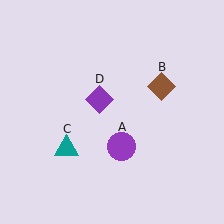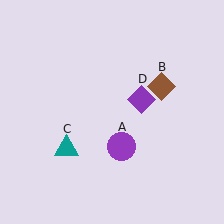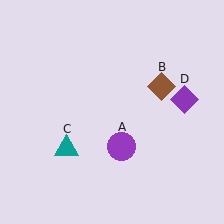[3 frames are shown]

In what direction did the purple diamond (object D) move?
The purple diamond (object D) moved right.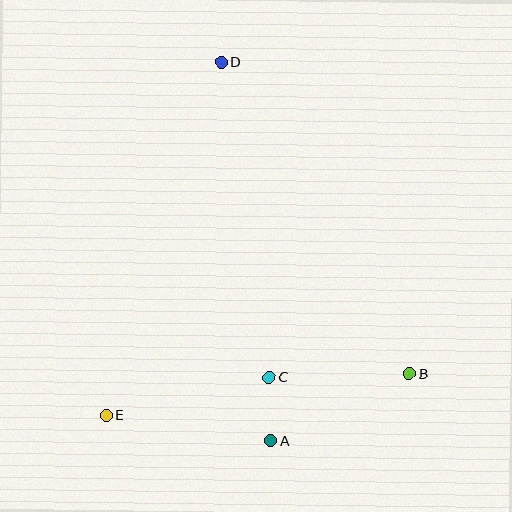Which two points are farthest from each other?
Points A and D are farthest from each other.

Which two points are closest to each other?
Points A and C are closest to each other.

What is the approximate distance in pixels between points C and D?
The distance between C and D is approximately 319 pixels.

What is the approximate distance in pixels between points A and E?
The distance between A and E is approximately 166 pixels.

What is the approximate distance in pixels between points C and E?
The distance between C and E is approximately 168 pixels.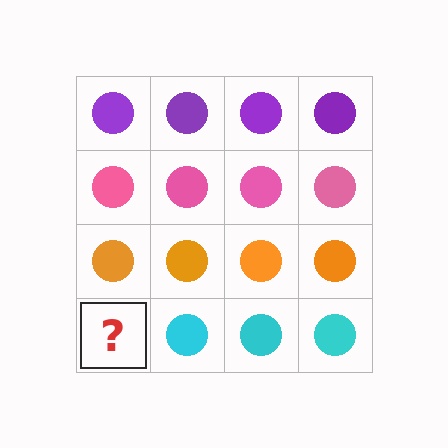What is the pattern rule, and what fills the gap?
The rule is that each row has a consistent color. The gap should be filled with a cyan circle.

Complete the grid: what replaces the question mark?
The question mark should be replaced with a cyan circle.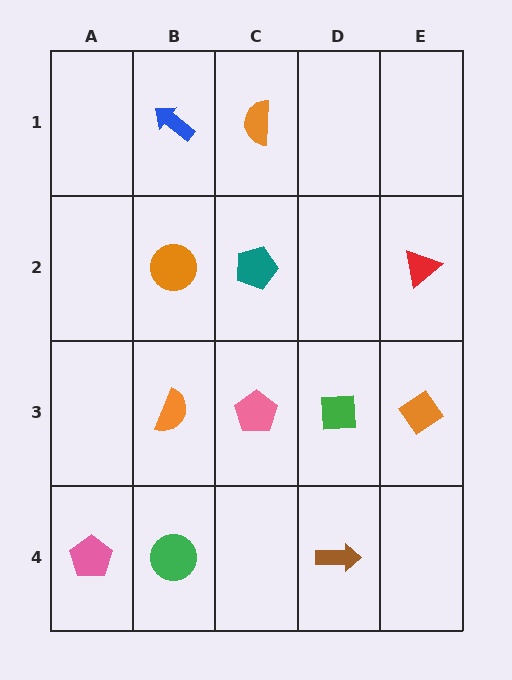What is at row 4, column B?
A green circle.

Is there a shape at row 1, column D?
No, that cell is empty.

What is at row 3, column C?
A pink pentagon.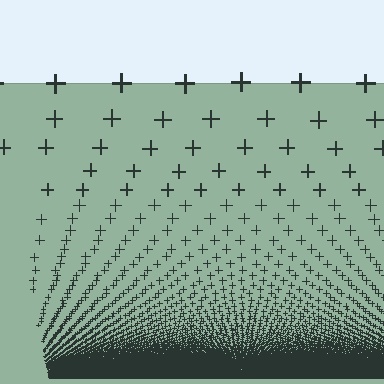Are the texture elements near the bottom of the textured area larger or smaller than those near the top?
Smaller. The gradient is inverted — elements near the bottom are smaller and denser.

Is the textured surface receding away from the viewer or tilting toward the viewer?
The surface appears to tilt toward the viewer. Texture elements get larger and sparser toward the top.